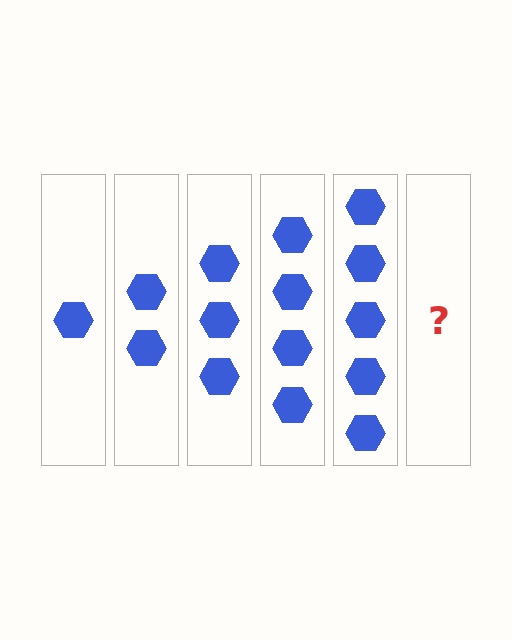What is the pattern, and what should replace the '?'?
The pattern is that each step adds one more hexagon. The '?' should be 6 hexagons.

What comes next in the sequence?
The next element should be 6 hexagons.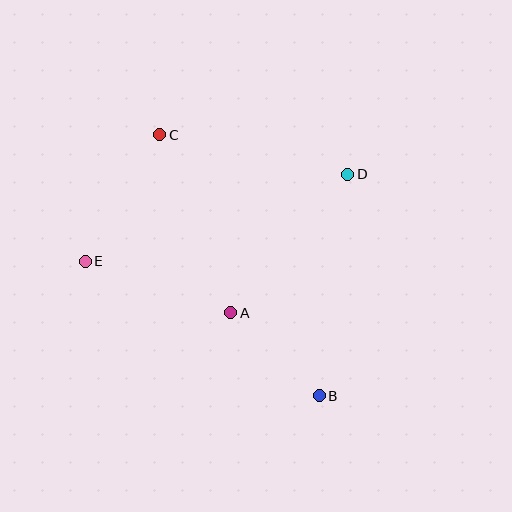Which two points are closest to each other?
Points A and B are closest to each other.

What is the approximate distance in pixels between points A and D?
The distance between A and D is approximately 181 pixels.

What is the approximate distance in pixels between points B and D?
The distance between B and D is approximately 223 pixels.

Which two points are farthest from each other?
Points B and C are farthest from each other.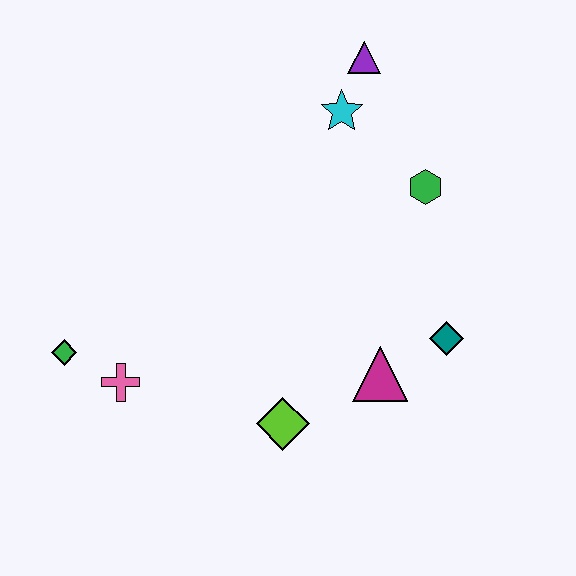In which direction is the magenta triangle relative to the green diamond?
The magenta triangle is to the right of the green diamond.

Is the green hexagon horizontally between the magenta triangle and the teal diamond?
Yes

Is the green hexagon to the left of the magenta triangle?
No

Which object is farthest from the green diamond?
The purple triangle is farthest from the green diamond.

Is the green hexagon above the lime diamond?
Yes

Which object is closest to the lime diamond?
The magenta triangle is closest to the lime diamond.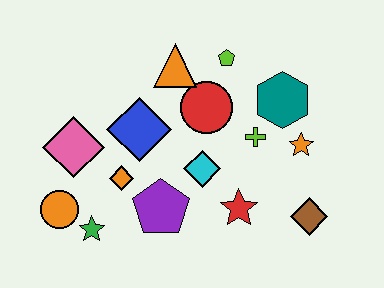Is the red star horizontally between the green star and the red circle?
No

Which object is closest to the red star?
The cyan diamond is closest to the red star.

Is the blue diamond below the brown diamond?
No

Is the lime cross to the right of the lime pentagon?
Yes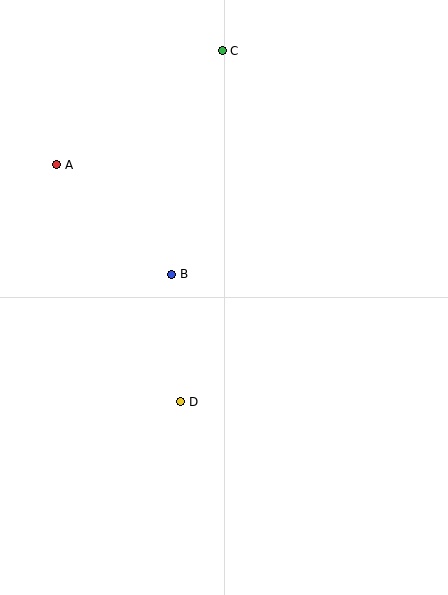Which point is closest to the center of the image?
Point B at (172, 274) is closest to the center.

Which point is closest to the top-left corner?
Point A is closest to the top-left corner.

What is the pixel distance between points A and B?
The distance between A and B is 159 pixels.